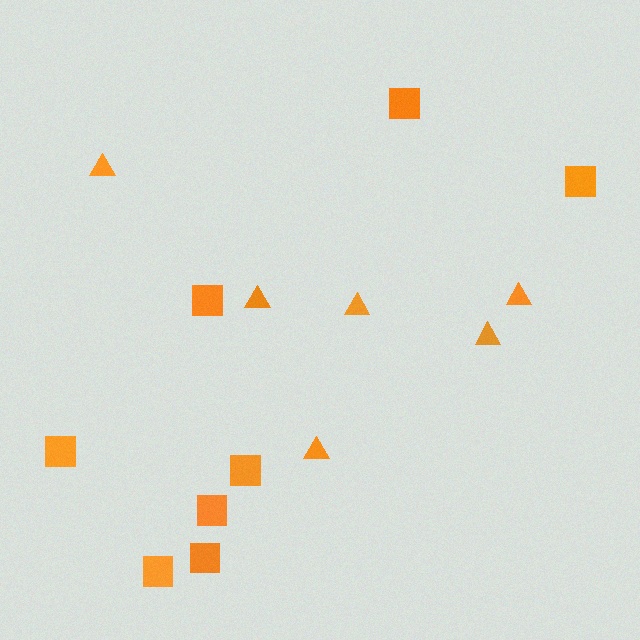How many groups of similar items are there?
There are 2 groups: one group of squares (8) and one group of triangles (6).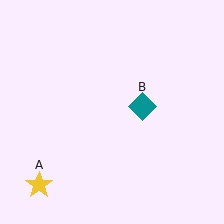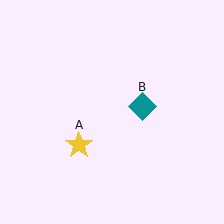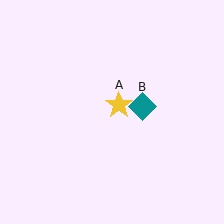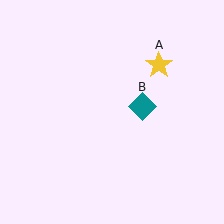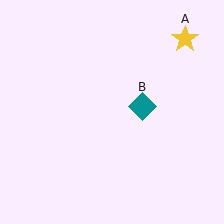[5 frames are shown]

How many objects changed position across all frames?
1 object changed position: yellow star (object A).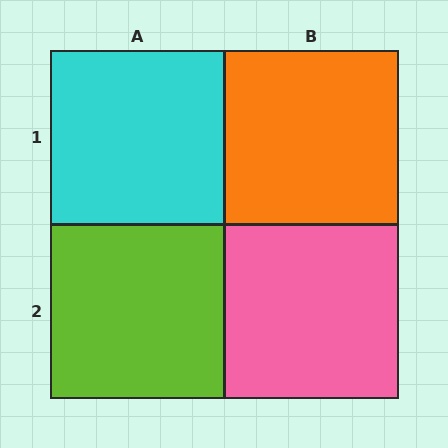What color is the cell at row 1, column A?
Cyan.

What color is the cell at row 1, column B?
Orange.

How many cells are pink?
1 cell is pink.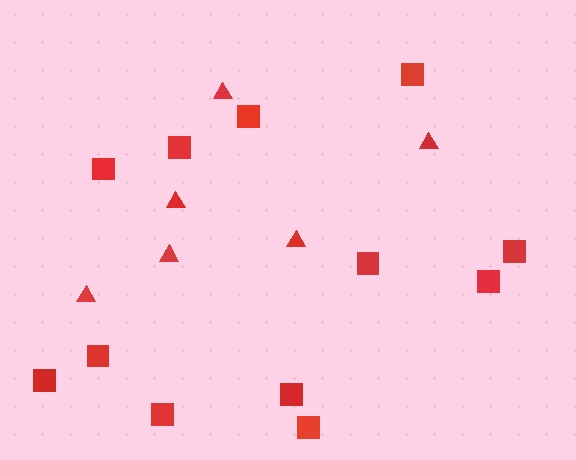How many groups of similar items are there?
There are 2 groups: one group of squares (12) and one group of triangles (6).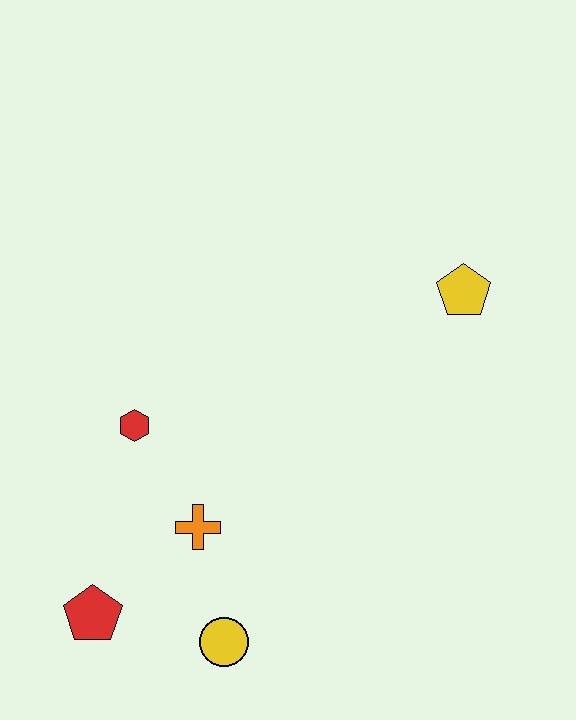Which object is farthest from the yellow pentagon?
The red pentagon is farthest from the yellow pentagon.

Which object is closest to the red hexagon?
The orange cross is closest to the red hexagon.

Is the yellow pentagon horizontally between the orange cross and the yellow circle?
No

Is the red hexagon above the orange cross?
Yes